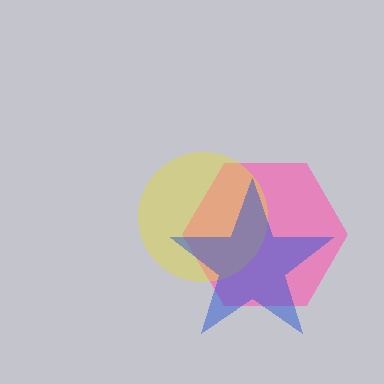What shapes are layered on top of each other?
The layered shapes are: a pink hexagon, a yellow circle, a blue star.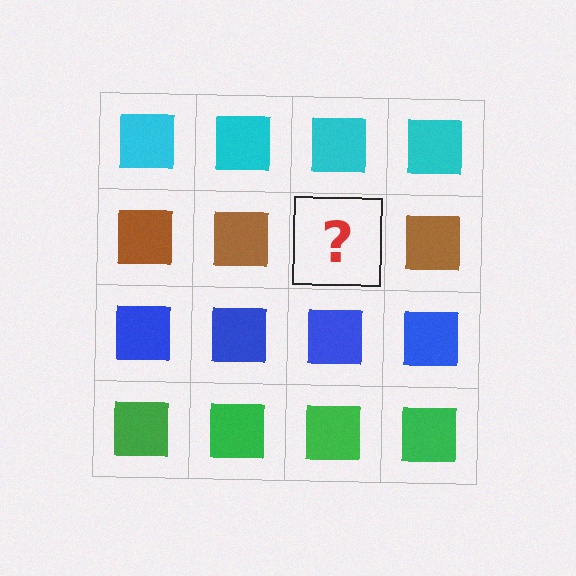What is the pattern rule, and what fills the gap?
The rule is that each row has a consistent color. The gap should be filled with a brown square.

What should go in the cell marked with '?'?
The missing cell should contain a brown square.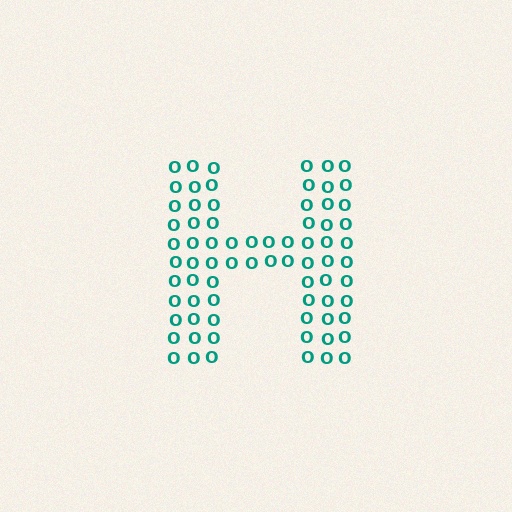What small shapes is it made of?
It is made of small letter O's.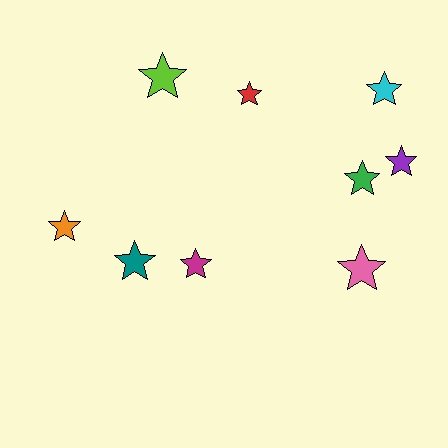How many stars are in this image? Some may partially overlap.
There are 9 stars.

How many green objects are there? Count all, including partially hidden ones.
There is 1 green object.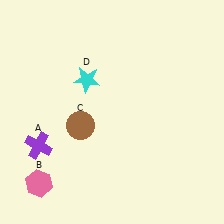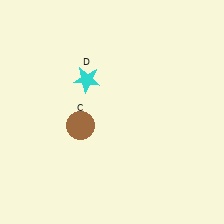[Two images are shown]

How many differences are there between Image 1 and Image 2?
There are 2 differences between the two images.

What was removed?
The purple cross (A), the pink hexagon (B) were removed in Image 2.